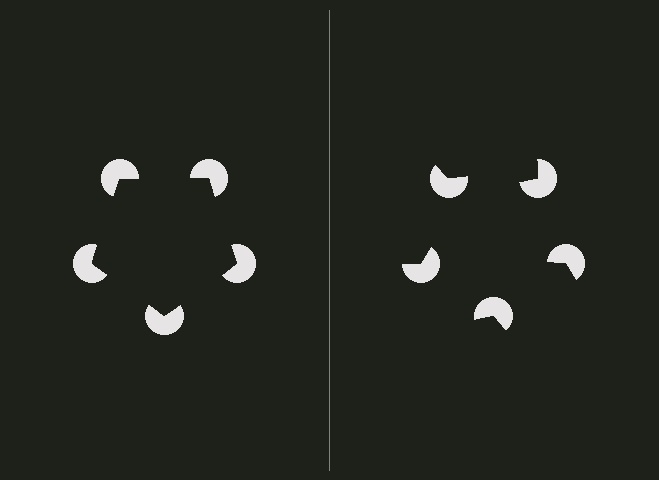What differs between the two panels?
The pac-man discs are positioned identically on both sides; only the wedge orientations differ. On the left they align to a pentagon; on the right they are misaligned.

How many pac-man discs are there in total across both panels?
10 — 5 on each side.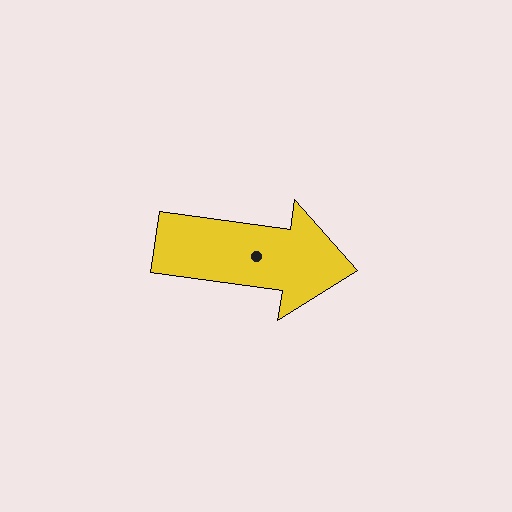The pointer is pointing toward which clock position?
Roughly 3 o'clock.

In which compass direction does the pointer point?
East.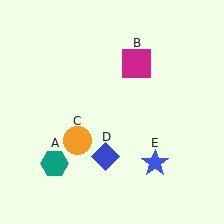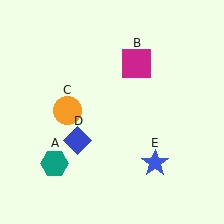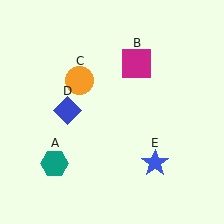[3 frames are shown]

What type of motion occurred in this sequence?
The orange circle (object C), blue diamond (object D) rotated clockwise around the center of the scene.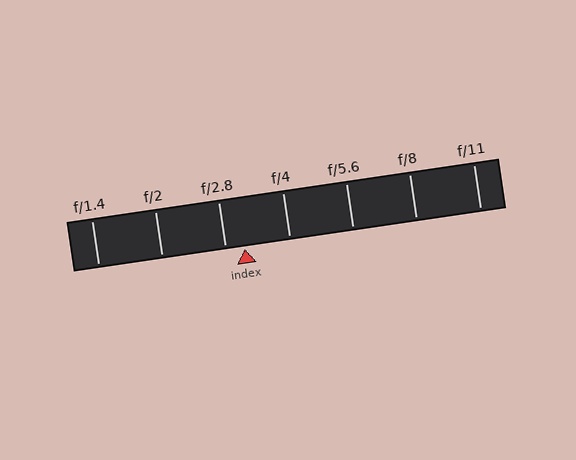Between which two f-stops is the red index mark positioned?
The index mark is between f/2.8 and f/4.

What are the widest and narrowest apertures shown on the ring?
The widest aperture shown is f/1.4 and the narrowest is f/11.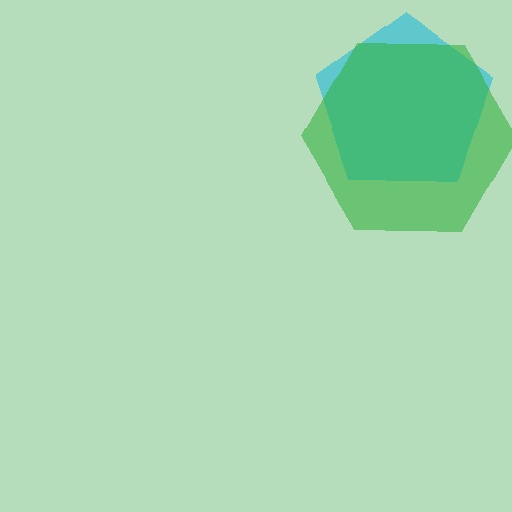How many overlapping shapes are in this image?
There are 2 overlapping shapes in the image.